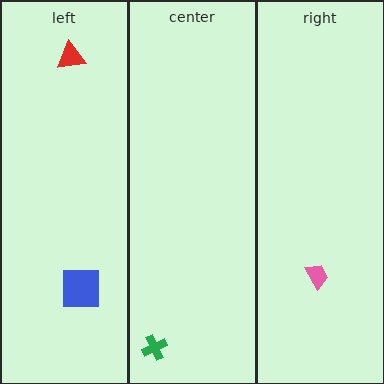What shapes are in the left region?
The red triangle, the blue square.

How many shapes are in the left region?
2.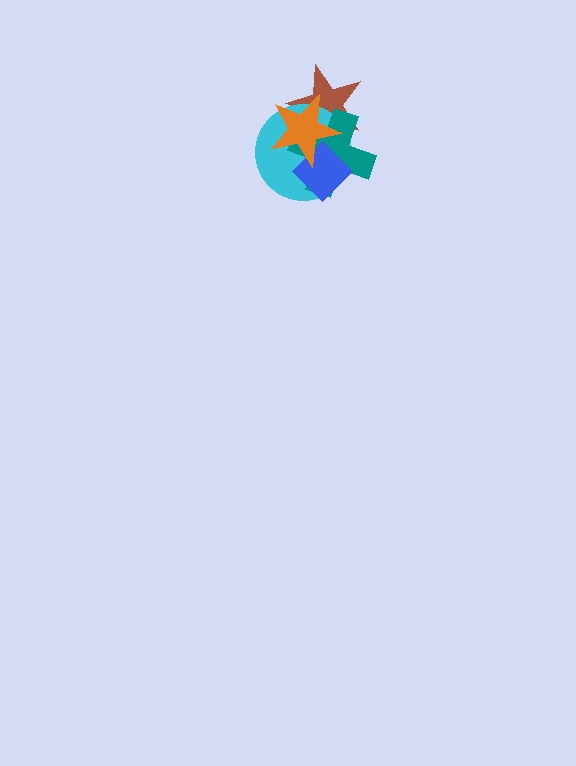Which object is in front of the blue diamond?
The orange star is in front of the blue diamond.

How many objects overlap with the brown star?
3 objects overlap with the brown star.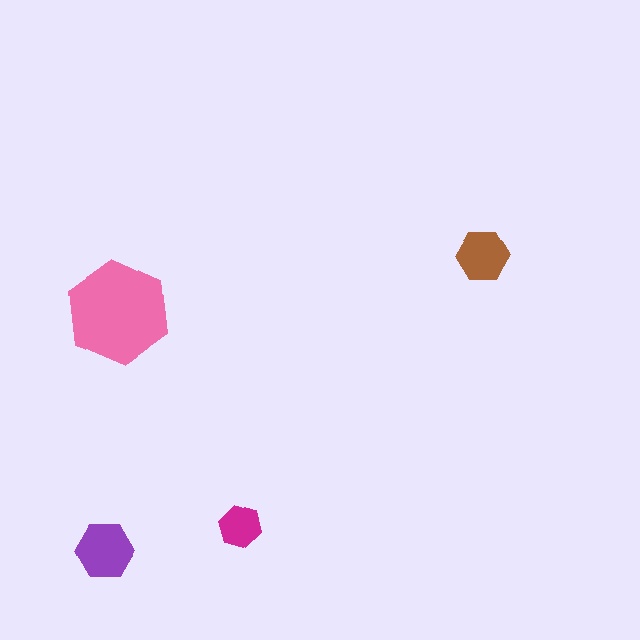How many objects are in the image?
There are 4 objects in the image.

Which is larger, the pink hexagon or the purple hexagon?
The pink one.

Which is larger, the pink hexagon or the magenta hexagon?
The pink one.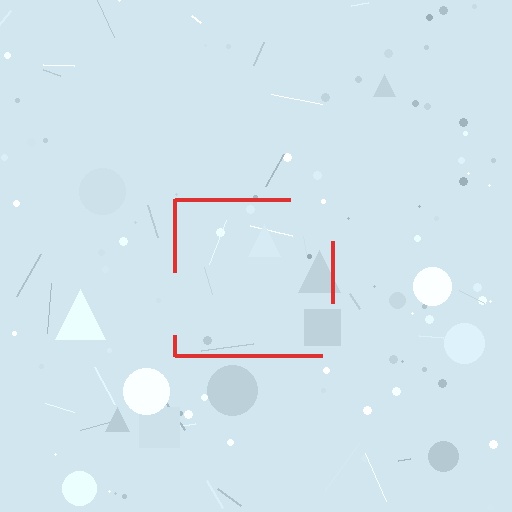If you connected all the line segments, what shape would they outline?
They would outline a square.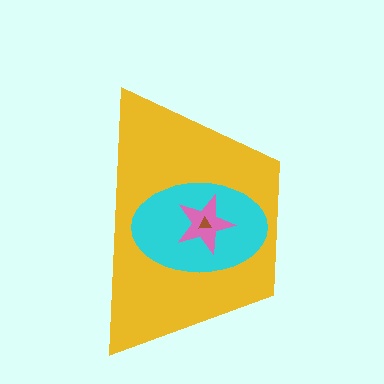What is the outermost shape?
The yellow trapezoid.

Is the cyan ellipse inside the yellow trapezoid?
Yes.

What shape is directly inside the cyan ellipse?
The pink star.